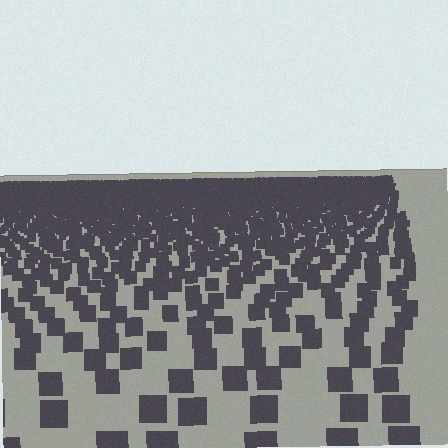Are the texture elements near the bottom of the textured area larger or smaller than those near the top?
Larger. Near the bottom, elements are closer to the viewer and appear at a bigger on-screen size.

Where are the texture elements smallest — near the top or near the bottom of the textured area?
Near the top.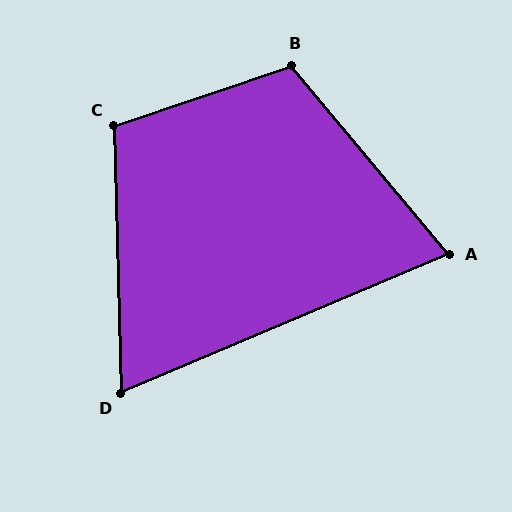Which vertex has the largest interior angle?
B, at approximately 111 degrees.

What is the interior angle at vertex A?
Approximately 73 degrees (acute).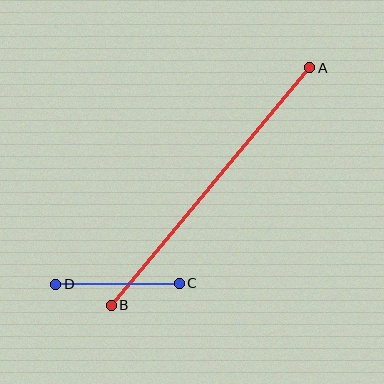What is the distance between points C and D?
The distance is approximately 124 pixels.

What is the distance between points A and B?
The distance is approximately 309 pixels.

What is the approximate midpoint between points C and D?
The midpoint is at approximately (117, 284) pixels.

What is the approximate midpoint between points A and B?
The midpoint is at approximately (211, 187) pixels.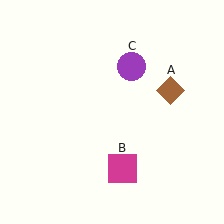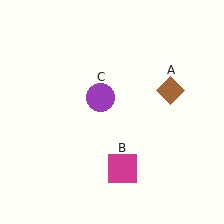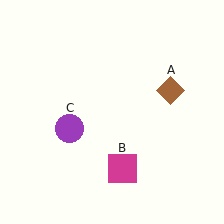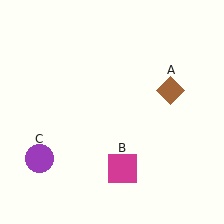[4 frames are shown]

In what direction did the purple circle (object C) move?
The purple circle (object C) moved down and to the left.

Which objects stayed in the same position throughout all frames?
Brown diamond (object A) and magenta square (object B) remained stationary.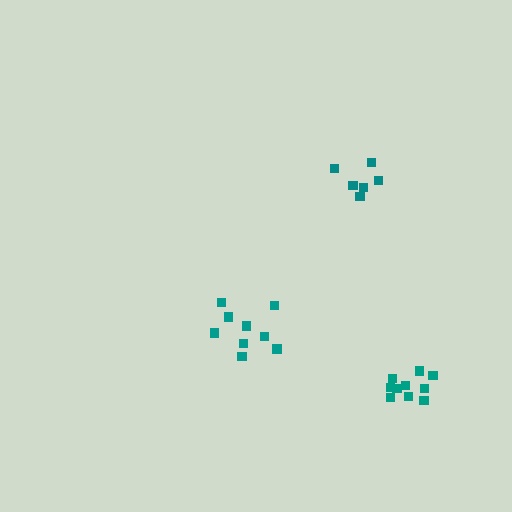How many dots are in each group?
Group 1: 6 dots, Group 2: 9 dots, Group 3: 10 dots (25 total).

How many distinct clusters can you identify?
There are 3 distinct clusters.